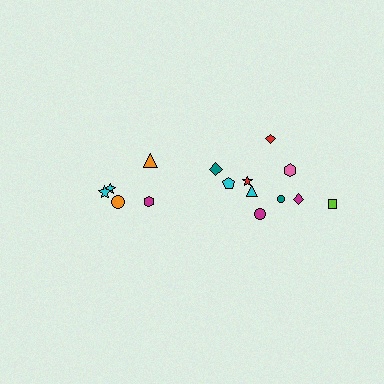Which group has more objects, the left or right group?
The right group.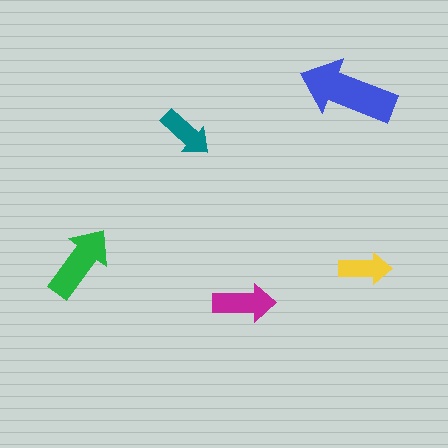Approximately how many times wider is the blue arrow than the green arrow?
About 1.5 times wider.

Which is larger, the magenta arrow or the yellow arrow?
The magenta one.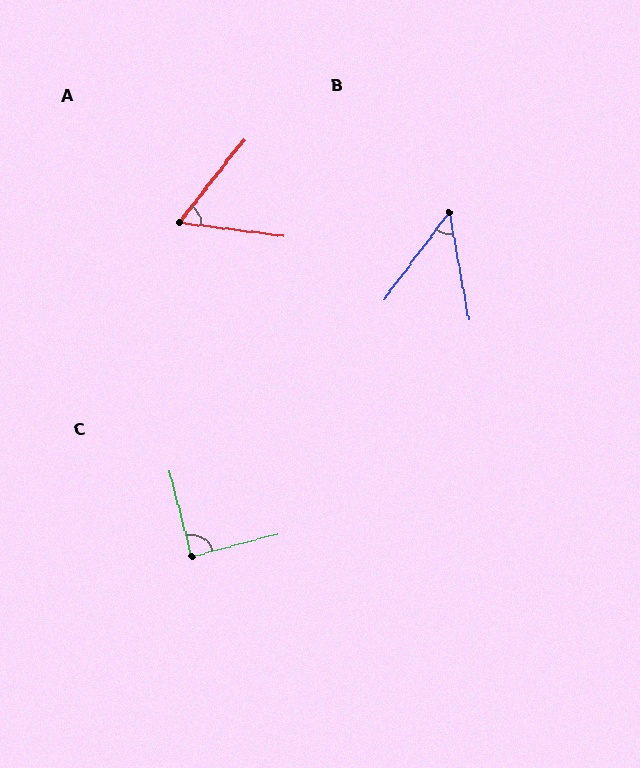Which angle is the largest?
C, at approximately 89 degrees.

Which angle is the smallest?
B, at approximately 46 degrees.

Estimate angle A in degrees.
Approximately 59 degrees.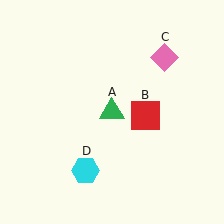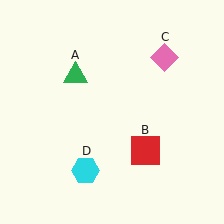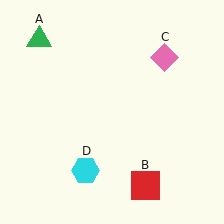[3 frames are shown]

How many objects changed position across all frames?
2 objects changed position: green triangle (object A), red square (object B).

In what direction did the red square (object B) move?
The red square (object B) moved down.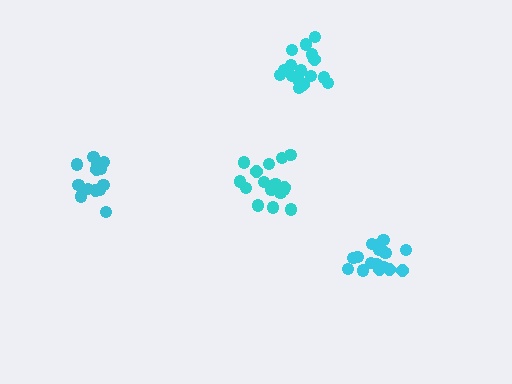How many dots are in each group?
Group 1: 13 dots, Group 2: 18 dots, Group 3: 18 dots, Group 4: 17 dots (66 total).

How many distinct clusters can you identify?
There are 4 distinct clusters.